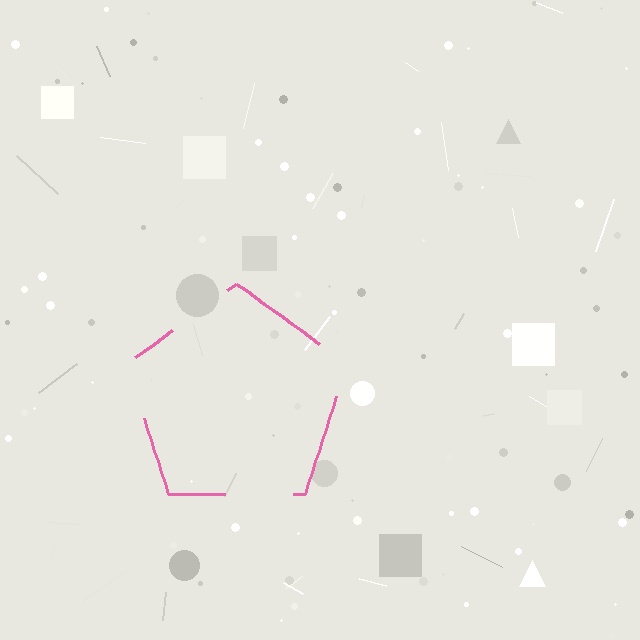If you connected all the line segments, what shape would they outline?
They would outline a pentagon.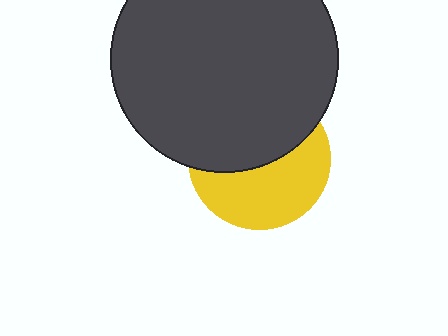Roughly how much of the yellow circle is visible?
About half of it is visible (roughly 50%).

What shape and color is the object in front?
The object in front is a dark gray circle.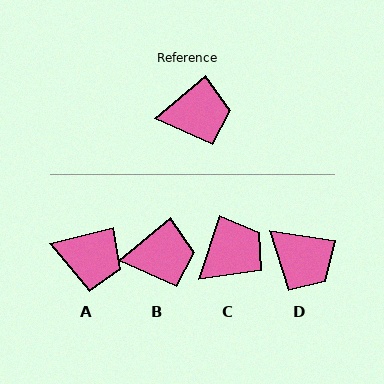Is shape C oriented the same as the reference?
No, it is off by about 31 degrees.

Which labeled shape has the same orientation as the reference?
B.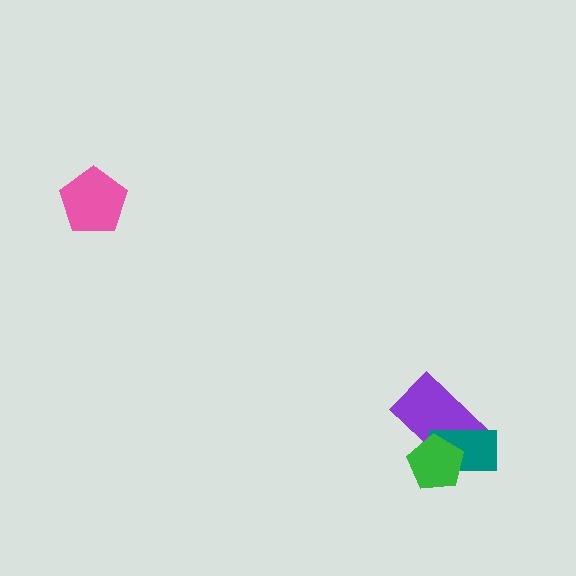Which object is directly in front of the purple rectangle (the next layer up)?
The teal rectangle is directly in front of the purple rectangle.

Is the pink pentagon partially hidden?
No, no other shape covers it.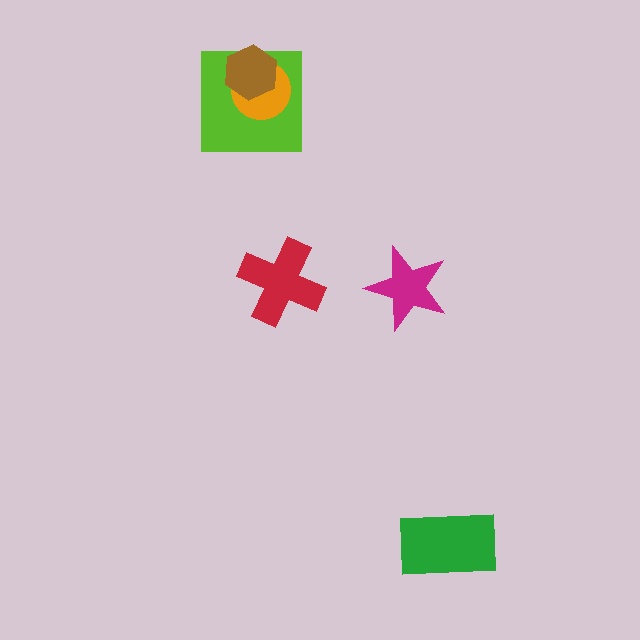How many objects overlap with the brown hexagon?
2 objects overlap with the brown hexagon.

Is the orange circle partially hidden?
Yes, it is partially covered by another shape.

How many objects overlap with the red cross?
0 objects overlap with the red cross.